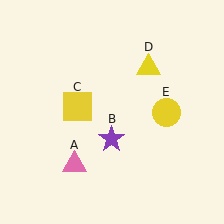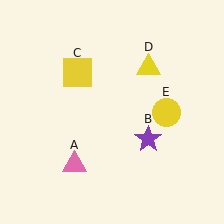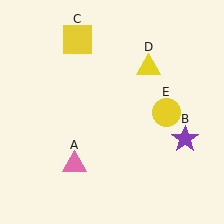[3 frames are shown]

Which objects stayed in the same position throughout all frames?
Pink triangle (object A) and yellow triangle (object D) and yellow circle (object E) remained stationary.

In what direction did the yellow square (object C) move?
The yellow square (object C) moved up.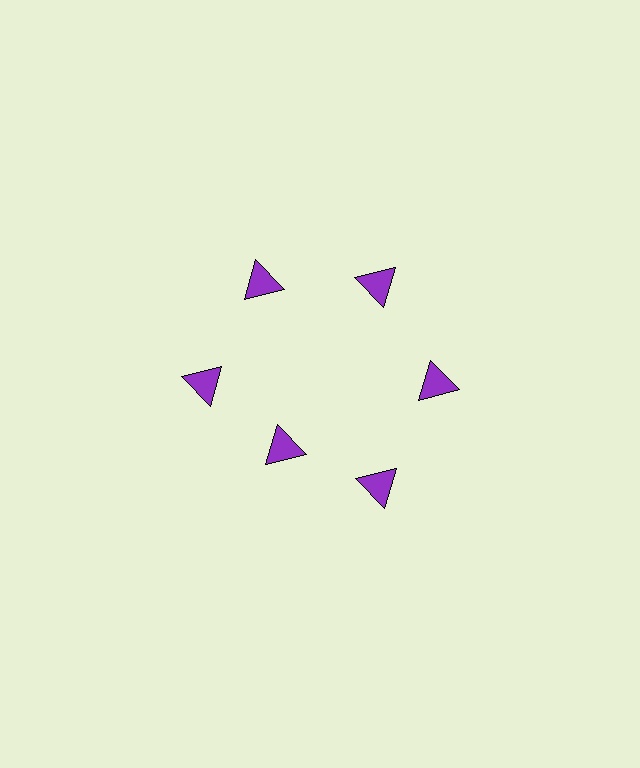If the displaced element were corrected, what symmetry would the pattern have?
It would have 6-fold rotational symmetry — the pattern would map onto itself every 60 degrees.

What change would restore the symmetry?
The symmetry would be restored by moving it outward, back onto the ring so that all 6 triangles sit at equal angles and equal distance from the center.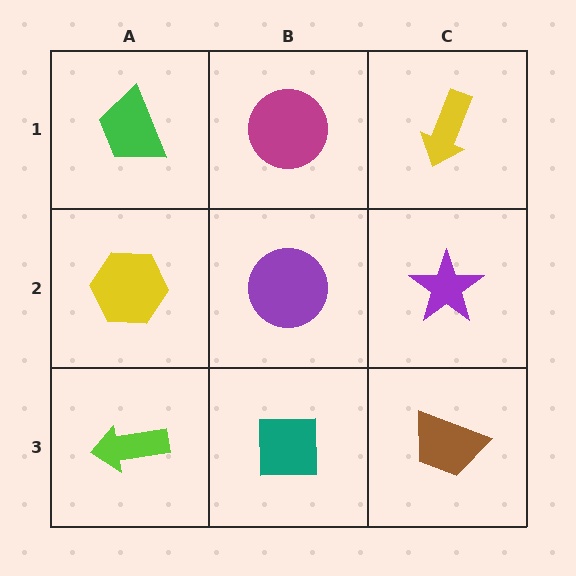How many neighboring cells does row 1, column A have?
2.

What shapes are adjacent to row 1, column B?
A purple circle (row 2, column B), a green trapezoid (row 1, column A), a yellow arrow (row 1, column C).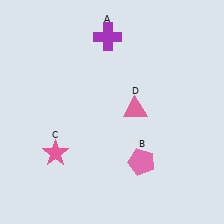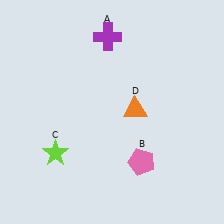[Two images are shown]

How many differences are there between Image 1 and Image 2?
There are 2 differences between the two images.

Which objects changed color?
C changed from pink to lime. D changed from pink to orange.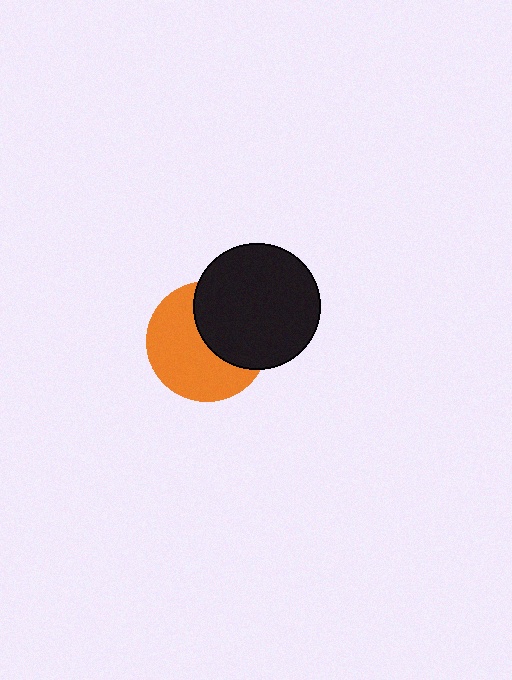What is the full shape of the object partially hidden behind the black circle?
The partially hidden object is an orange circle.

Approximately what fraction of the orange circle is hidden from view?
Roughly 42% of the orange circle is hidden behind the black circle.